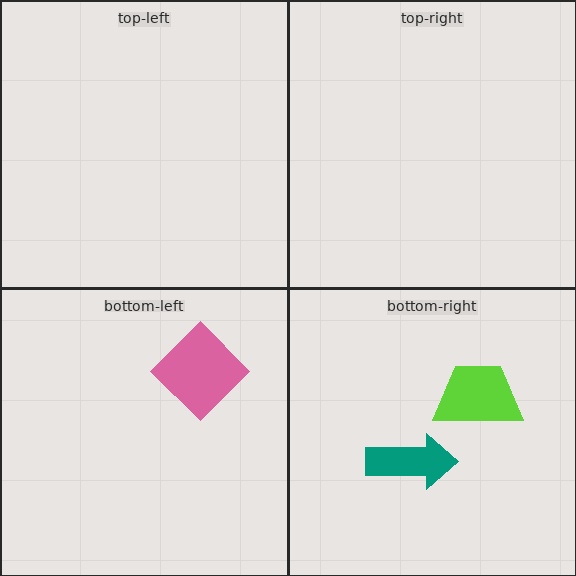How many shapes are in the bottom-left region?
1.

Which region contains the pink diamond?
The bottom-left region.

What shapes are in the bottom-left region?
The pink diamond.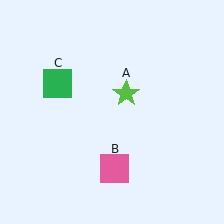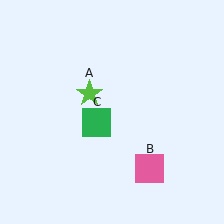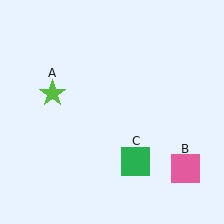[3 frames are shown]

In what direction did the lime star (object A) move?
The lime star (object A) moved left.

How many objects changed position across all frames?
3 objects changed position: lime star (object A), pink square (object B), green square (object C).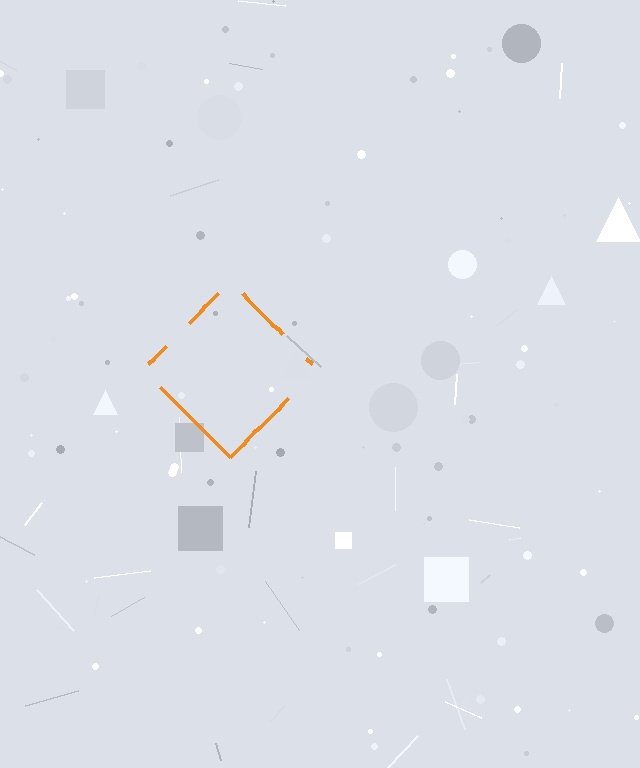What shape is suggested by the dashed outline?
The dashed outline suggests a diamond.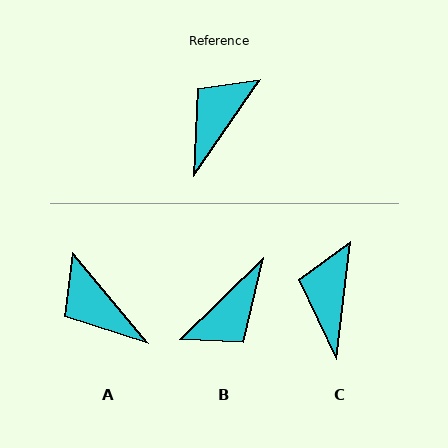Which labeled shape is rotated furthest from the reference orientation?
B, about 169 degrees away.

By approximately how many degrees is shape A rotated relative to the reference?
Approximately 75 degrees counter-clockwise.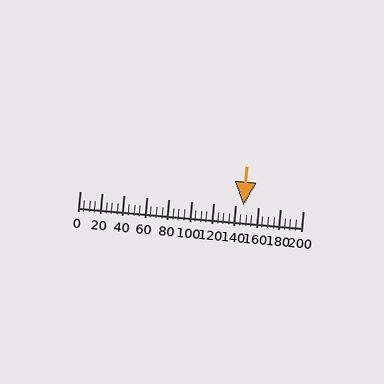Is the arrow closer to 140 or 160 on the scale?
The arrow is closer to 140.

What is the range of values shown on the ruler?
The ruler shows values from 0 to 200.